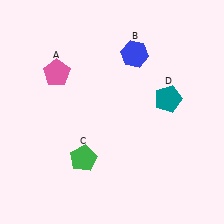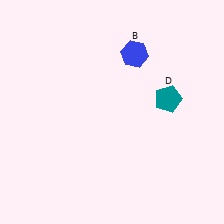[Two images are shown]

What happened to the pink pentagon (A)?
The pink pentagon (A) was removed in Image 2. It was in the top-left area of Image 1.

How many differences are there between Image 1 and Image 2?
There are 2 differences between the two images.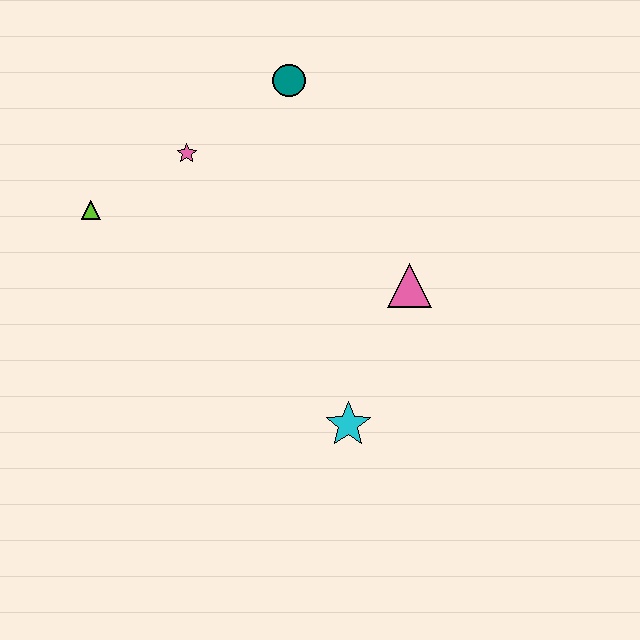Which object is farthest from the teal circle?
The cyan star is farthest from the teal circle.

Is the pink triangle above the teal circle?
No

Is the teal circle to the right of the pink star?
Yes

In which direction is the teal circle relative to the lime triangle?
The teal circle is to the right of the lime triangle.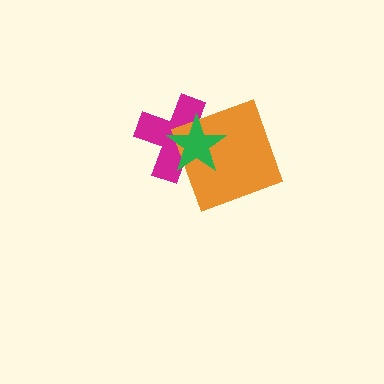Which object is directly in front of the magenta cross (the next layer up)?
The orange square is directly in front of the magenta cross.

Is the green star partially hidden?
No, no other shape covers it.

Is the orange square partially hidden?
Yes, it is partially covered by another shape.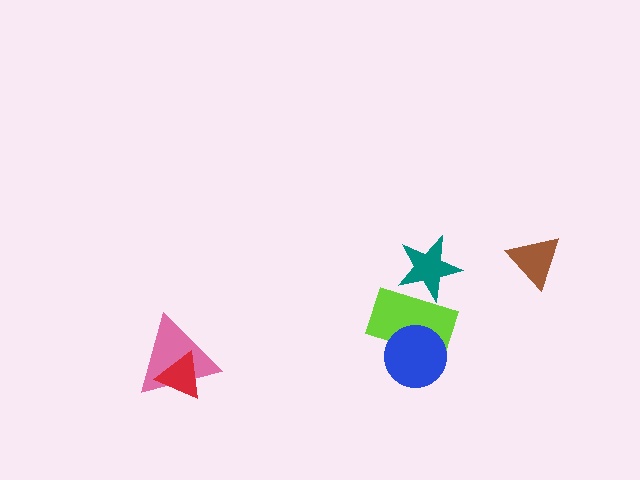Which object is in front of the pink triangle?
The red triangle is in front of the pink triangle.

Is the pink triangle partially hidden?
Yes, it is partially covered by another shape.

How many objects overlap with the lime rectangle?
2 objects overlap with the lime rectangle.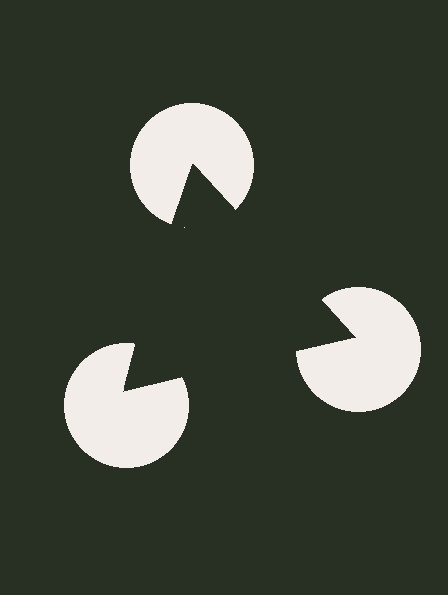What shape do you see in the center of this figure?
An illusory triangle — its edges are inferred from the aligned wedge cuts in the pac-man discs, not physically drawn.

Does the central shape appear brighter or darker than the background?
It typically appears slightly darker than the background, even though no actual brightness change is drawn.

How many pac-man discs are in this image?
There are 3 — one at each vertex of the illusory triangle.